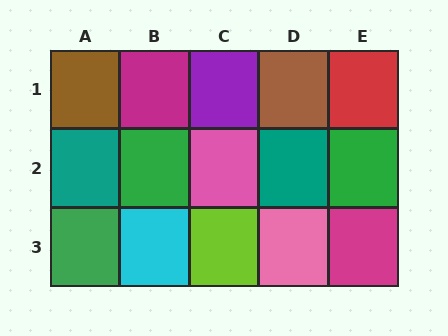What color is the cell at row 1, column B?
Magenta.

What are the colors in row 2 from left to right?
Teal, green, pink, teal, green.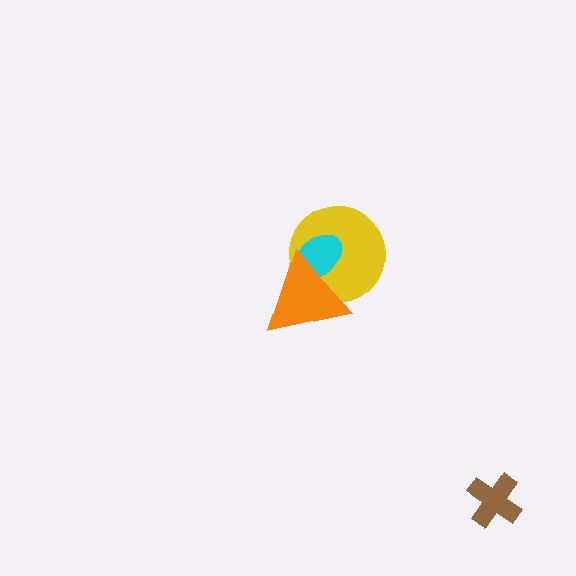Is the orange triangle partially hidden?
No, no other shape covers it.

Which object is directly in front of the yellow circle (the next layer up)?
The cyan ellipse is directly in front of the yellow circle.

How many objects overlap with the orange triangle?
2 objects overlap with the orange triangle.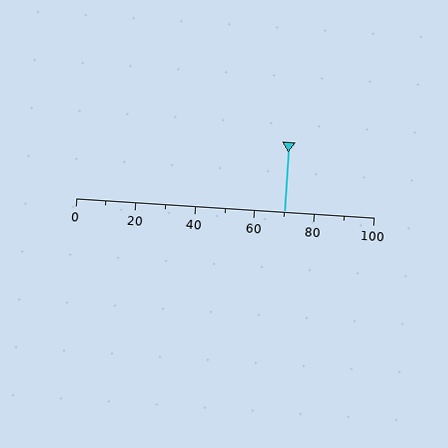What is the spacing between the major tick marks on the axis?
The major ticks are spaced 20 apart.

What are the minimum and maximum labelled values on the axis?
The axis runs from 0 to 100.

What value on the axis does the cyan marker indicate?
The marker indicates approximately 70.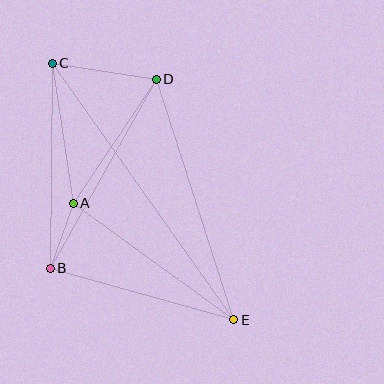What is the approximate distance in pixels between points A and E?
The distance between A and E is approximately 198 pixels.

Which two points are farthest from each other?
Points C and E are farthest from each other.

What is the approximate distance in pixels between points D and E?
The distance between D and E is approximately 252 pixels.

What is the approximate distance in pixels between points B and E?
The distance between B and E is approximately 191 pixels.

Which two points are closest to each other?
Points A and B are closest to each other.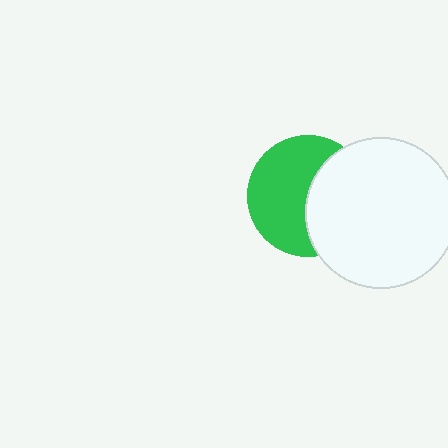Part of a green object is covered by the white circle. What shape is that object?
It is a circle.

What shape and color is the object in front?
The object in front is a white circle.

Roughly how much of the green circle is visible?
About half of it is visible (roughly 58%).